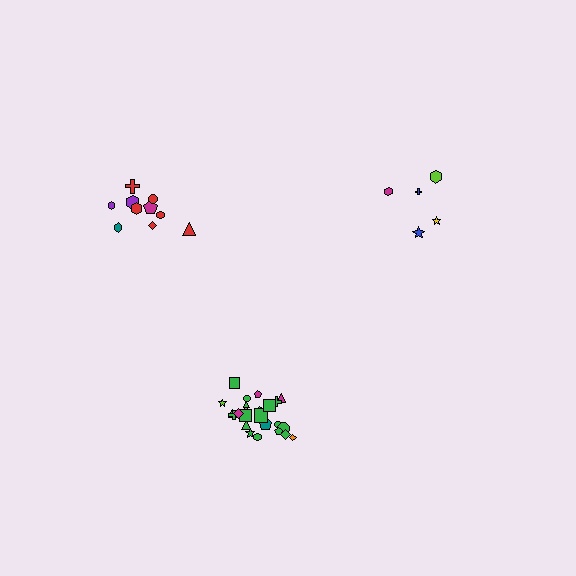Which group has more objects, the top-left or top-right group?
The top-left group.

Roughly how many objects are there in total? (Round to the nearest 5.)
Roughly 40 objects in total.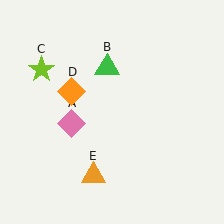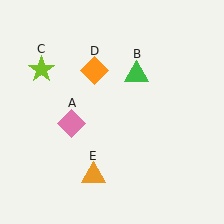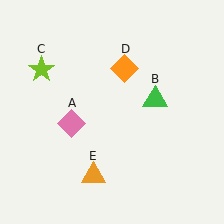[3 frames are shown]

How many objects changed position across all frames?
2 objects changed position: green triangle (object B), orange diamond (object D).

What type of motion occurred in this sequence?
The green triangle (object B), orange diamond (object D) rotated clockwise around the center of the scene.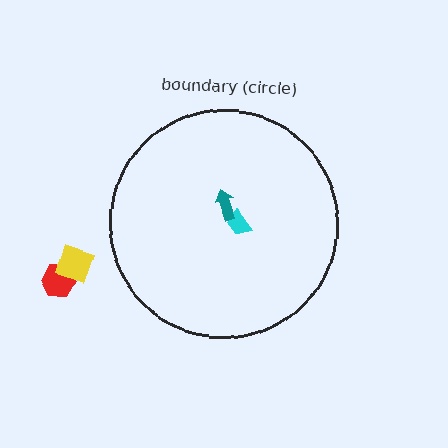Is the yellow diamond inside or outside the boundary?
Outside.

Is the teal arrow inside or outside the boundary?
Inside.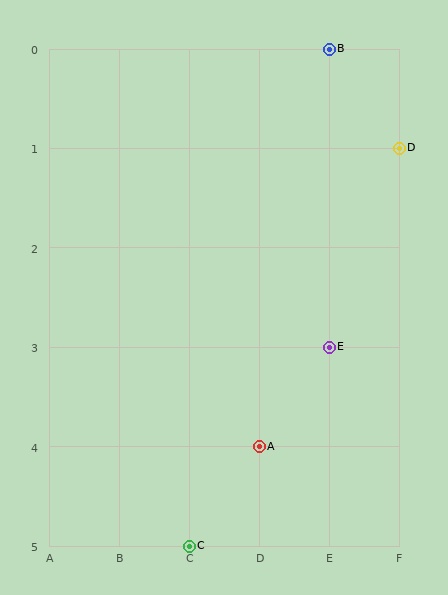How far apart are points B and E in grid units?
Points B and E are 3 rows apart.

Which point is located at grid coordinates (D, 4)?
Point A is at (D, 4).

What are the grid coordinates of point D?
Point D is at grid coordinates (F, 1).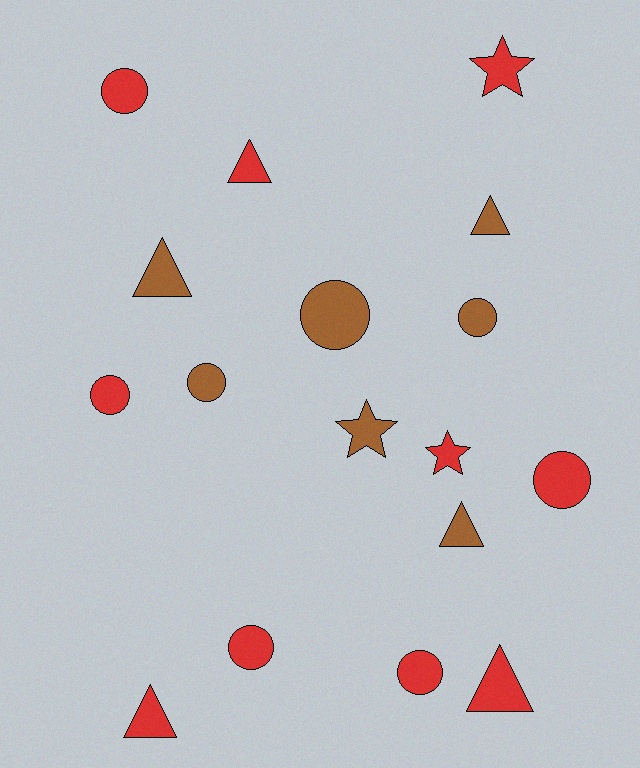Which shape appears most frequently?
Circle, with 8 objects.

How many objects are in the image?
There are 17 objects.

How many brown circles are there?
There are 3 brown circles.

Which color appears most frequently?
Red, with 10 objects.